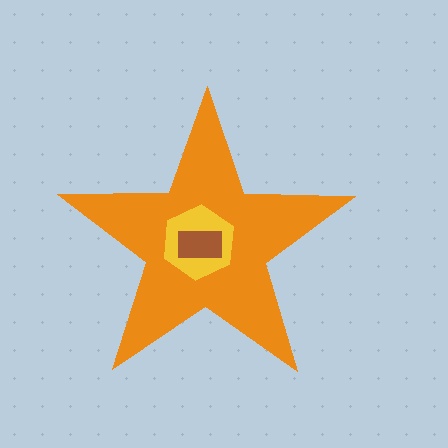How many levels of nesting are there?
3.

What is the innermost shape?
The brown rectangle.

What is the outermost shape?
The orange star.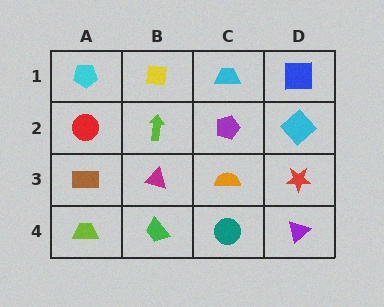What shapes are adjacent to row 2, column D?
A blue square (row 1, column D), a red star (row 3, column D), a purple pentagon (row 2, column C).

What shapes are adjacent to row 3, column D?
A cyan diamond (row 2, column D), a purple triangle (row 4, column D), an orange semicircle (row 3, column C).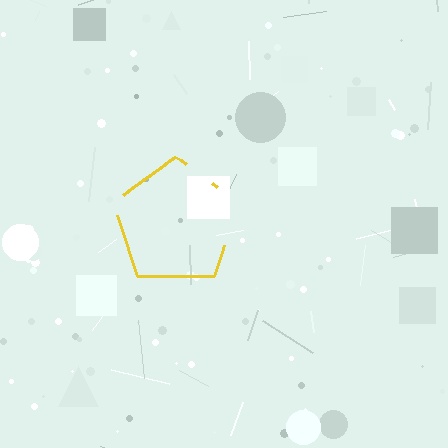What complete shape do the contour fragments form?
The contour fragments form a pentagon.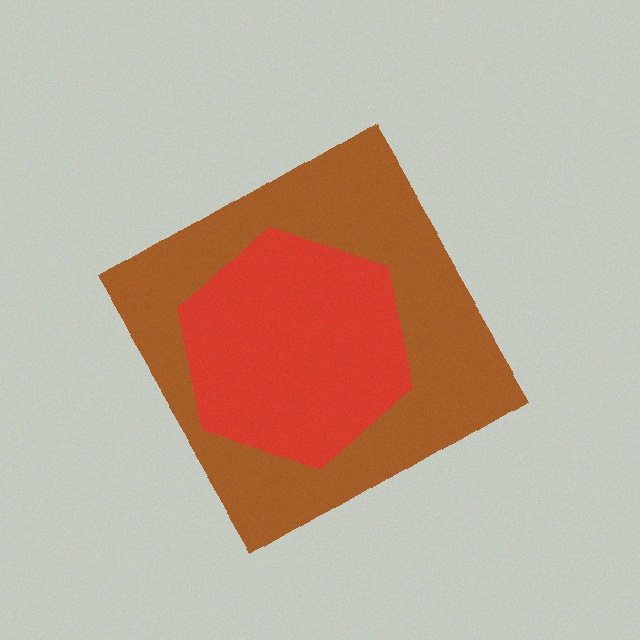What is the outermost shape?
The brown diamond.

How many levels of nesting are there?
2.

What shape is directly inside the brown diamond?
The red hexagon.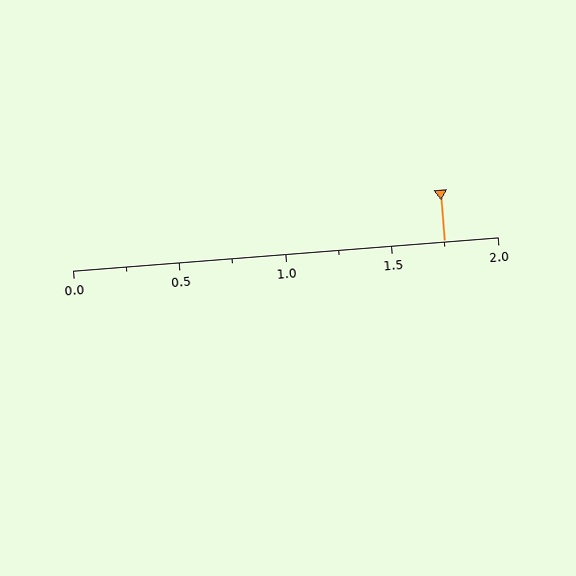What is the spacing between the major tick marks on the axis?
The major ticks are spaced 0.5 apart.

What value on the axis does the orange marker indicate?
The marker indicates approximately 1.75.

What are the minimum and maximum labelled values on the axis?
The axis runs from 0.0 to 2.0.